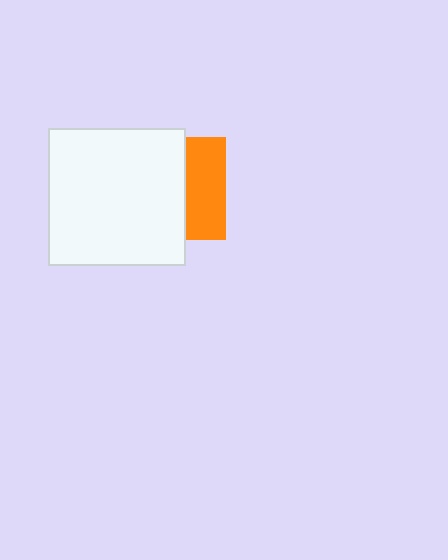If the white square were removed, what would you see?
You would see the complete orange square.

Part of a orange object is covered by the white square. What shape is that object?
It is a square.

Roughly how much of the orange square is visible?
A small part of it is visible (roughly 39%).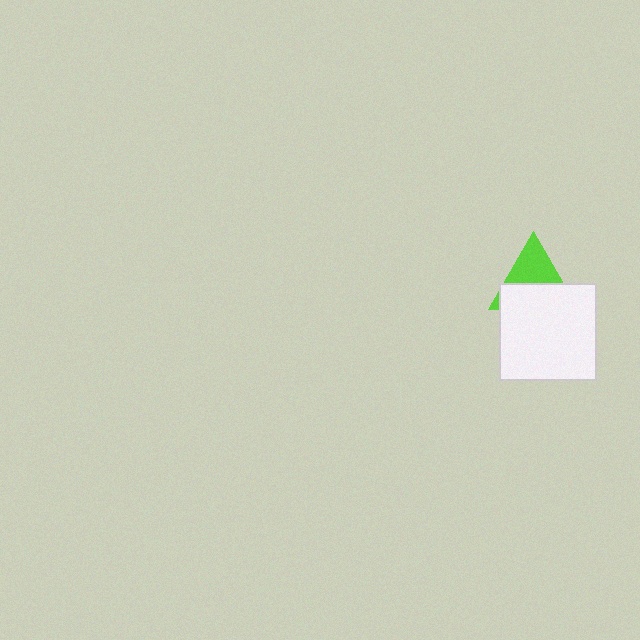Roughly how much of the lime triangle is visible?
About half of it is visible (roughly 48%).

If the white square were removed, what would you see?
You would see the complete lime triangle.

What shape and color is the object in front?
The object in front is a white square.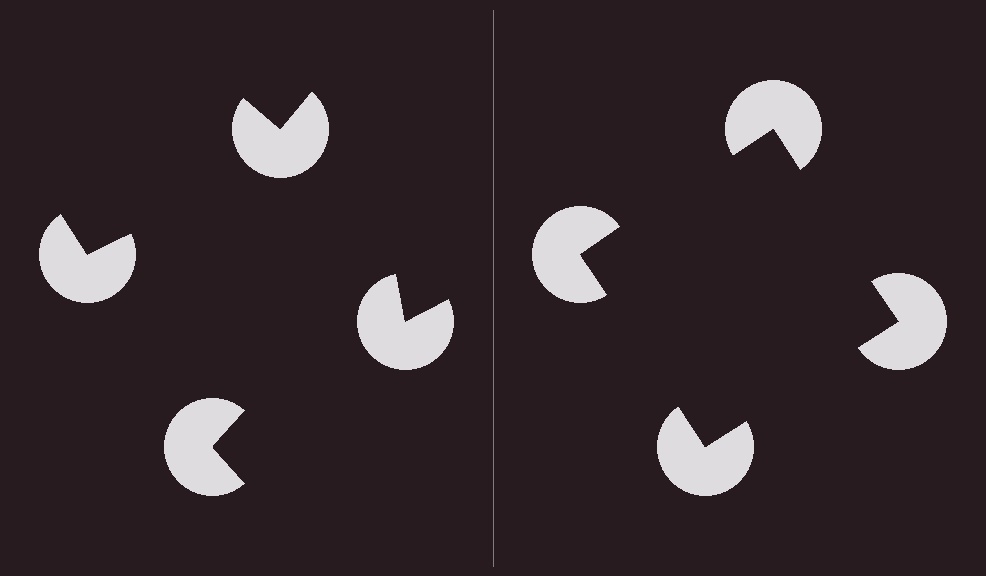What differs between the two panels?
The pac-man discs are positioned identically on both sides; only the wedge orientations differ. On the right they align to a square; on the left they are misaligned.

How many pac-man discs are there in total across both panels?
8 — 4 on each side.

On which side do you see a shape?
An illusory square appears on the right side. On the left side the wedge cuts are rotated, so no coherent shape forms.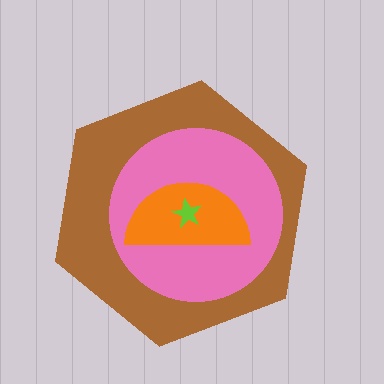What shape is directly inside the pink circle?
The orange semicircle.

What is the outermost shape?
The brown hexagon.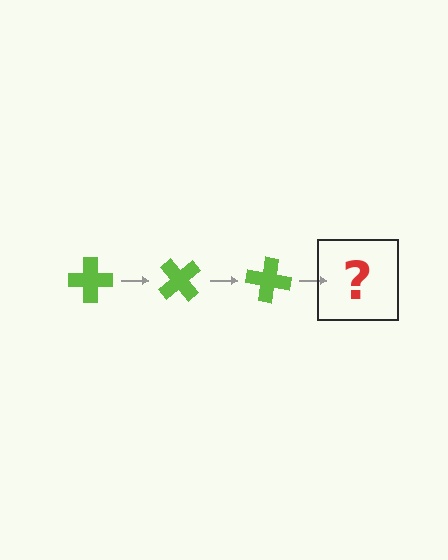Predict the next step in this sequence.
The next step is a lime cross rotated 150 degrees.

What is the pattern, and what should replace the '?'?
The pattern is that the cross rotates 50 degrees each step. The '?' should be a lime cross rotated 150 degrees.